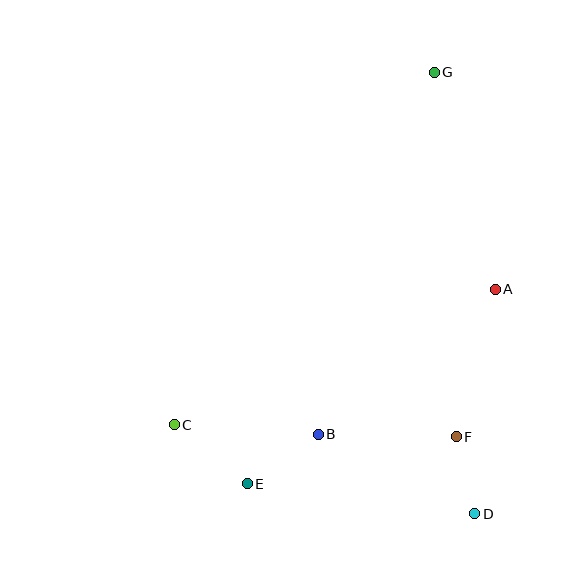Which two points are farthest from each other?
Points E and G are farthest from each other.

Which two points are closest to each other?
Points D and F are closest to each other.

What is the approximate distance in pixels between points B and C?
The distance between B and C is approximately 144 pixels.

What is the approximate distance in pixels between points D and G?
The distance between D and G is approximately 443 pixels.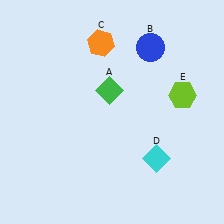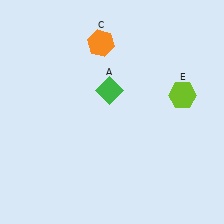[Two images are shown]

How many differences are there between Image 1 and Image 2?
There are 2 differences between the two images.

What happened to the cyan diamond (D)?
The cyan diamond (D) was removed in Image 2. It was in the bottom-right area of Image 1.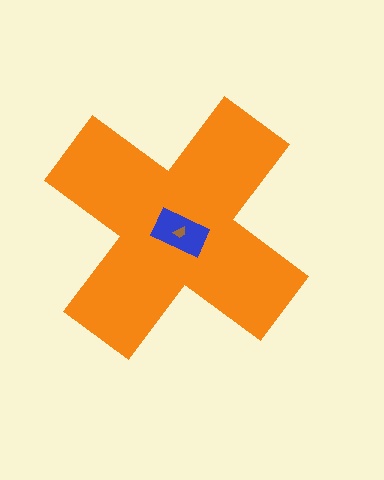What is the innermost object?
The brown trapezoid.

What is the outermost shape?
The orange cross.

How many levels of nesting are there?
3.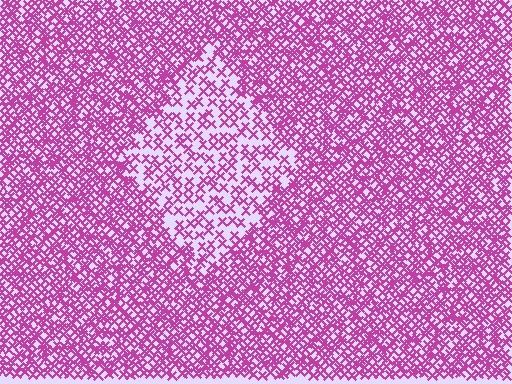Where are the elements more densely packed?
The elements are more densely packed outside the diamond boundary.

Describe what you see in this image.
The image contains small magenta elements arranged at two different densities. A diamond-shaped region is visible where the elements are less densely packed than the surrounding area.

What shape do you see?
I see a diamond.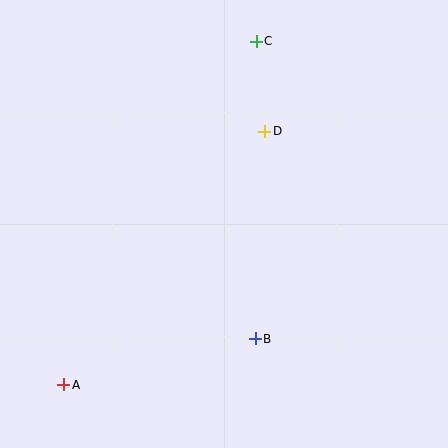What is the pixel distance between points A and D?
The distance between A and D is 324 pixels.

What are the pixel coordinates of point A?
Point A is at (63, 385).